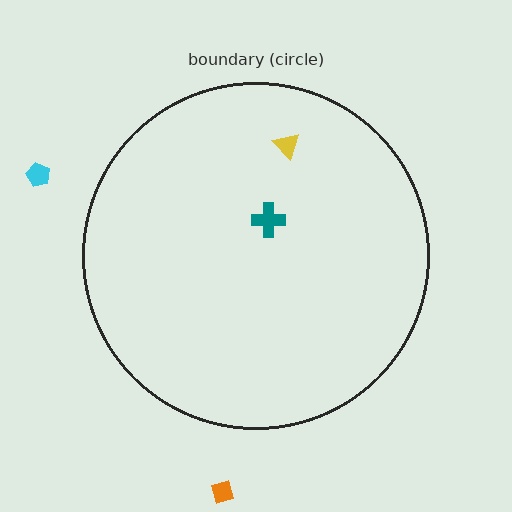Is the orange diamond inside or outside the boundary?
Outside.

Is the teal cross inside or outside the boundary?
Inside.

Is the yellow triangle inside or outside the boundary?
Inside.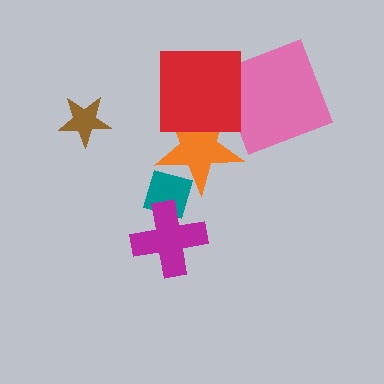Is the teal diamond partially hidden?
Yes, it is partially covered by another shape.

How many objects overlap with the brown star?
0 objects overlap with the brown star.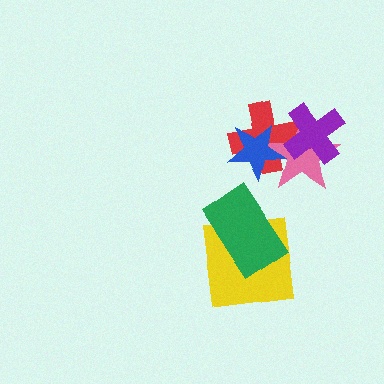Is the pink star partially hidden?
Yes, it is partially covered by another shape.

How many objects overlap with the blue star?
2 objects overlap with the blue star.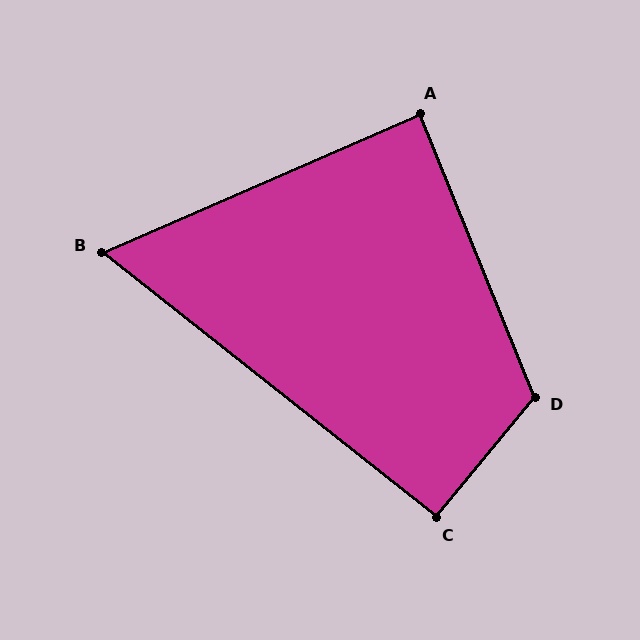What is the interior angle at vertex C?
Approximately 91 degrees (approximately right).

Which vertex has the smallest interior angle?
B, at approximately 62 degrees.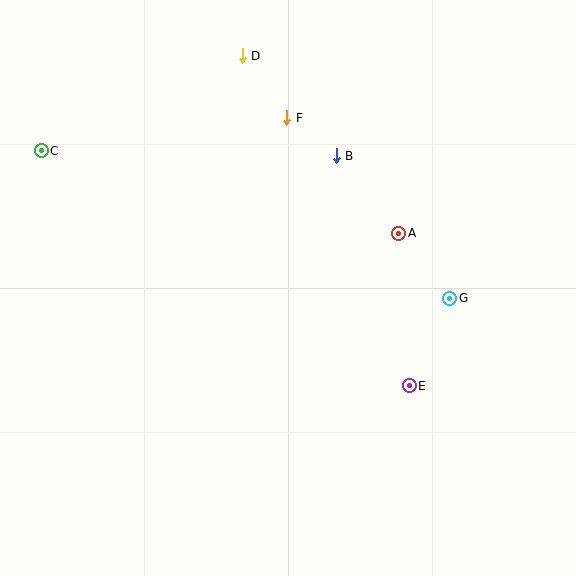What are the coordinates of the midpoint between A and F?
The midpoint between A and F is at (343, 175).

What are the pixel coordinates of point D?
Point D is at (242, 56).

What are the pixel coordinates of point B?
Point B is at (336, 156).